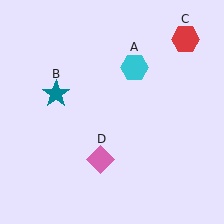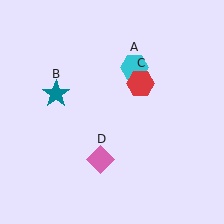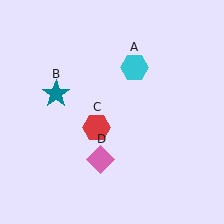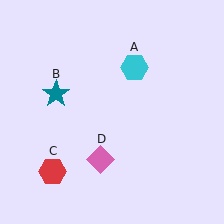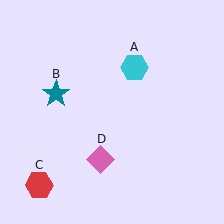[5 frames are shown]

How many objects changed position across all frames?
1 object changed position: red hexagon (object C).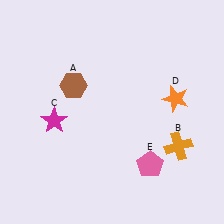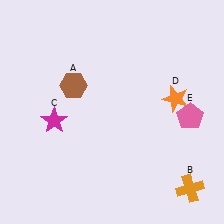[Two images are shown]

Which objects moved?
The objects that moved are: the orange cross (B), the pink pentagon (E).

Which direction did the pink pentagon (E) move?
The pink pentagon (E) moved up.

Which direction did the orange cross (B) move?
The orange cross (B) moved down.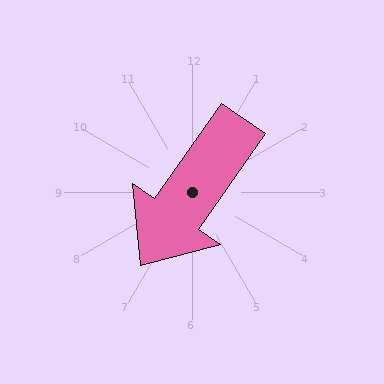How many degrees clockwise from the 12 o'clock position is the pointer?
Approximately 215 degrees.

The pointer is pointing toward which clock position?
Roughly 7 o'clock.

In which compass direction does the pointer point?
Southwest.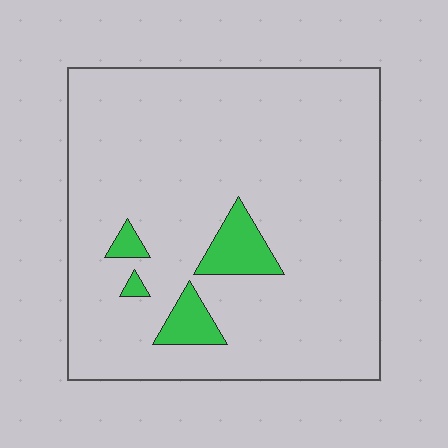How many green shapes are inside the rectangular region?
4.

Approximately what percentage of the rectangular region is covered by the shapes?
Approximately 10%.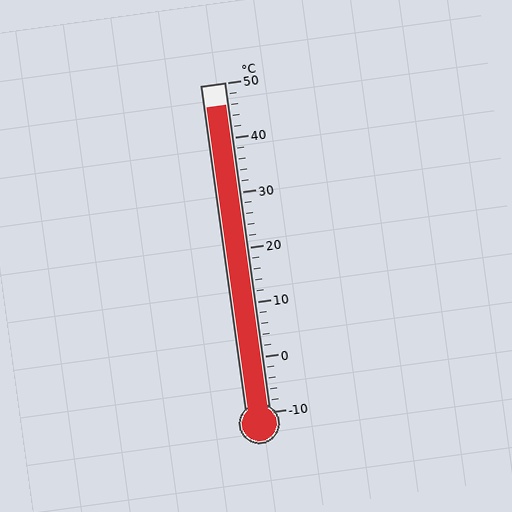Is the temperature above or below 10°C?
The temperature is above 10°C.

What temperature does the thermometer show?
The thermometer shows approximately 46°C.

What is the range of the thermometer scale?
The thermometer scale ranges from -10°C to 50°C.